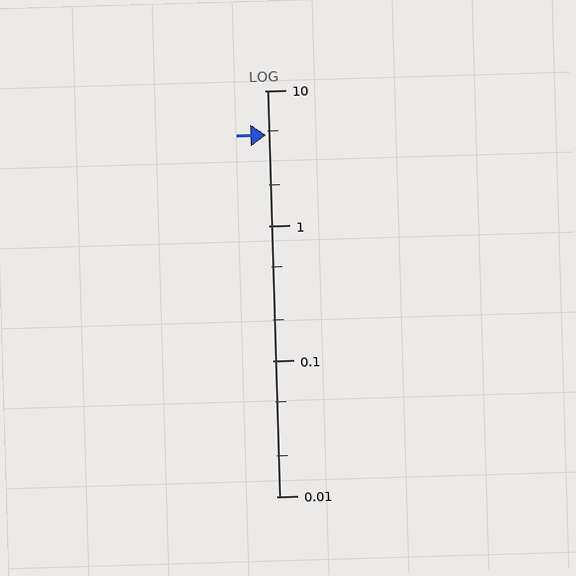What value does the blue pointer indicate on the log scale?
The pointer indicates approximately 4.7.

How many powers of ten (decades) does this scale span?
The scale spans 3 decades, from 0.01 to 10.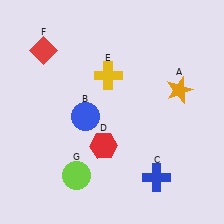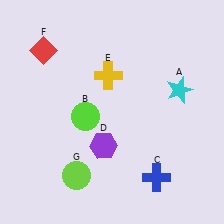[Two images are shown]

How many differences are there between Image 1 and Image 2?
There are 3 differences between the two images.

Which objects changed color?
A changed from orange to cyan. B changed from blue to lime. D changed from red to purple.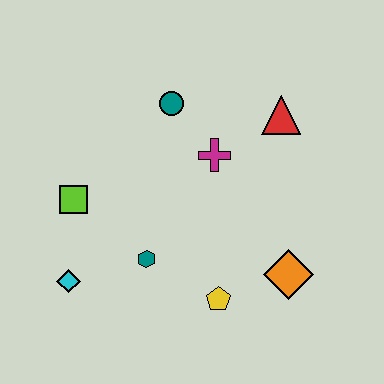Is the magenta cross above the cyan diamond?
Yes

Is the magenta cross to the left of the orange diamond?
Yes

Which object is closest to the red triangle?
The magenta cross is closest to the red triangle.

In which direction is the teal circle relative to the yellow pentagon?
The teal circle is above the yellow pentagon.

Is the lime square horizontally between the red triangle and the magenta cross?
No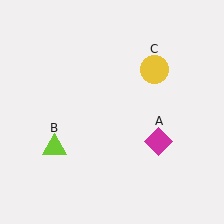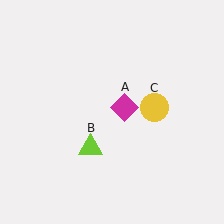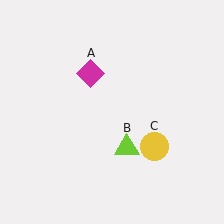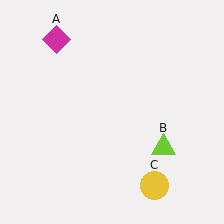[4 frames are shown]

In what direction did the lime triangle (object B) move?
The lime triangle (object B) moved right.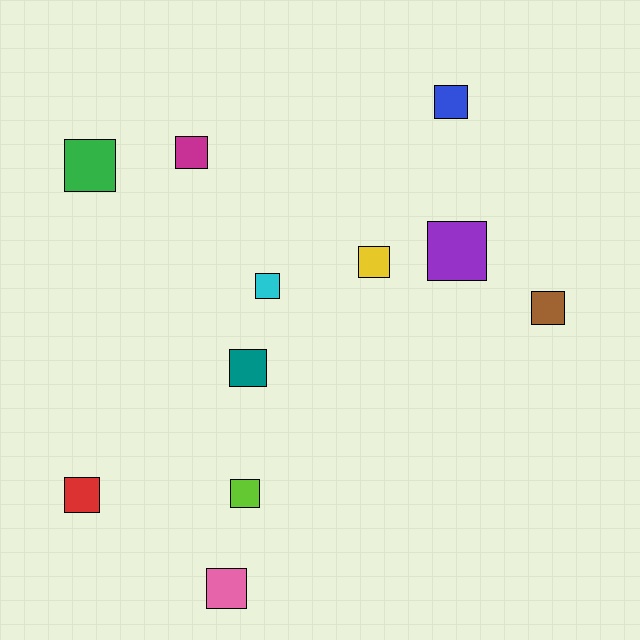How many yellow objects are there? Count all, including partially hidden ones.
There is 1 yellow object.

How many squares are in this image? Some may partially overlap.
There are 11 squares.